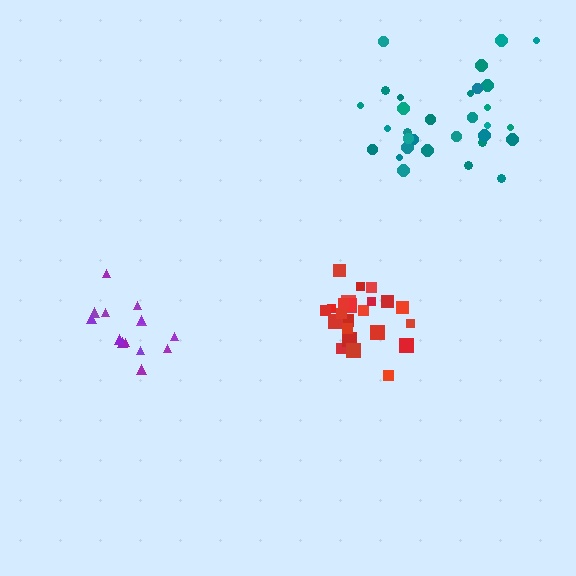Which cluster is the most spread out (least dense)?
Teal.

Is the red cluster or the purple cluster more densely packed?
Red.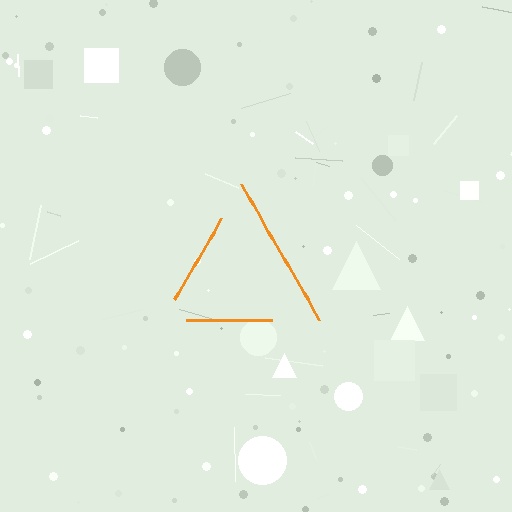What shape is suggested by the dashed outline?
The dashed outline suggests a triangle.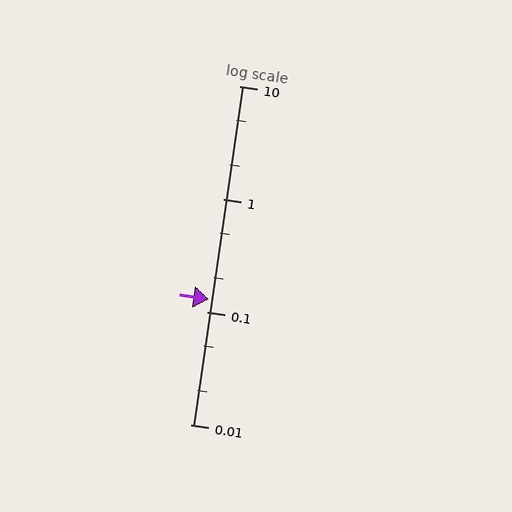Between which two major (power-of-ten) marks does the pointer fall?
The pointer is between 0.1 and 1.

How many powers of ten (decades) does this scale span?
The scale spans 3 decades, from 0.01 to 10.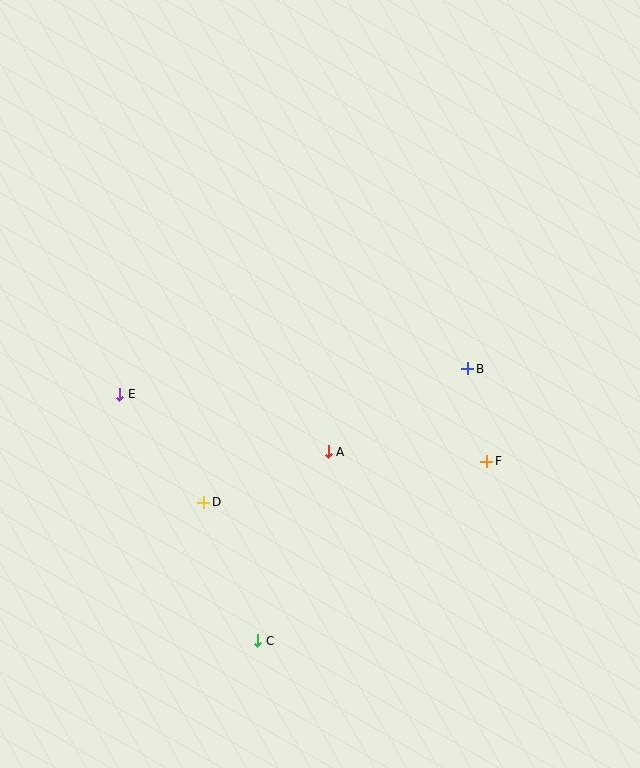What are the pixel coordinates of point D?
Point D is at (204, 502).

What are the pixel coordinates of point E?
Point E is at (120, 394).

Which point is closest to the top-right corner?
Point B is closest to the top-right corner.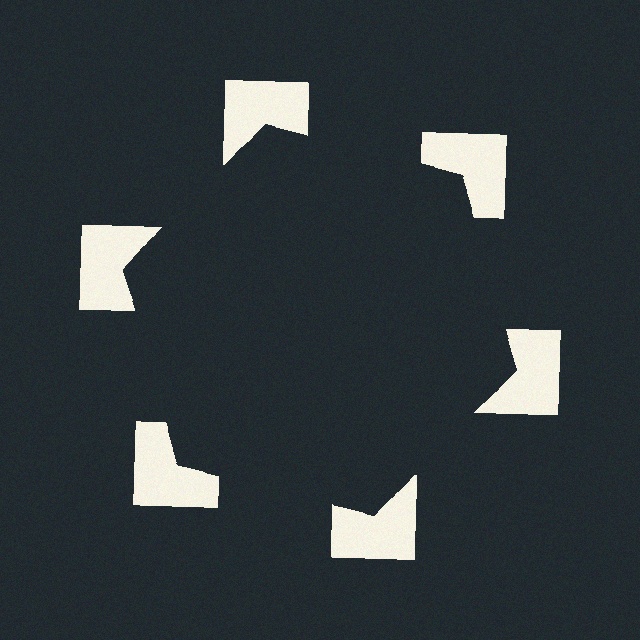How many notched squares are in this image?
There are 6 — one at each vertex of the illusory hexagon.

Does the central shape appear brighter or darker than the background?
It typically appears slightly darker than the background, even though no actual brightness change is drawn.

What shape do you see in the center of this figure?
An illusory hexagon — its edges are inferred from the aligned wedge cuts in the notched squares, not physically drawn.